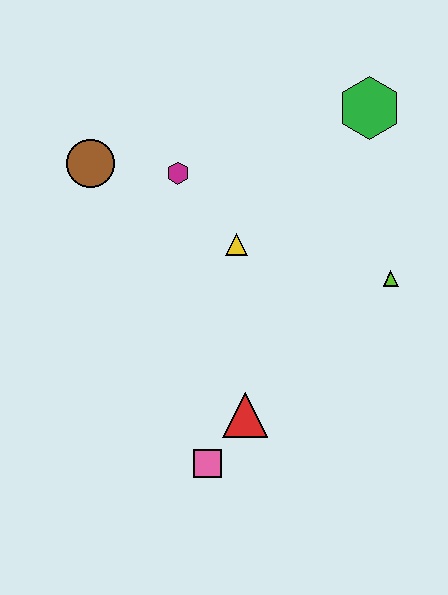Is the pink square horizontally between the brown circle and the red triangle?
Yes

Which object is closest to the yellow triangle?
The magenta hexagon is closest to the yellow triangle.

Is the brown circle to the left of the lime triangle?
Yes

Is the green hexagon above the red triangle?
Yes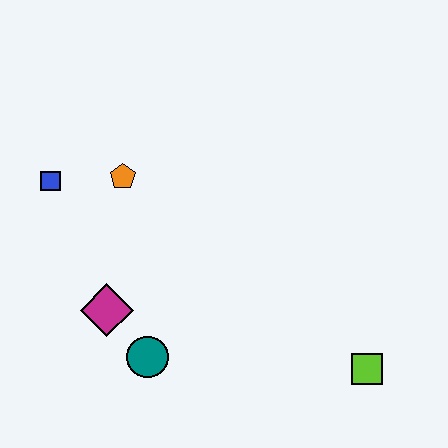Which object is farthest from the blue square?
The lime square is farthest from the blue square.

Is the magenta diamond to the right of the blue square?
Yes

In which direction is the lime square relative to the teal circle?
The lime square is to the right of the teal circle.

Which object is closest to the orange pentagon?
The blue square is closest to the orange pentagon.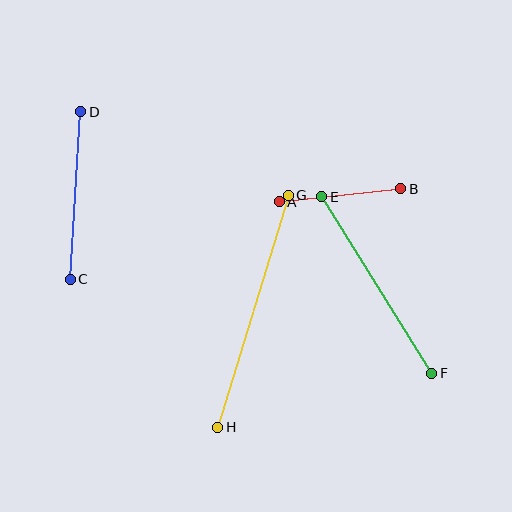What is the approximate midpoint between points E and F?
The midpoint is at approximately (377, 285) pixels.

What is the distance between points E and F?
The distance is approximately 208 pixels.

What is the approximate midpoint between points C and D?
The midpoint is at approximately (76, 196) pixels.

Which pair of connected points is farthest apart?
Points G and H are farthest apart.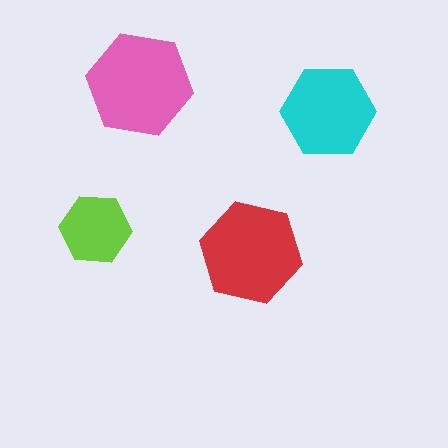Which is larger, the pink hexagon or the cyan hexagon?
The pink one.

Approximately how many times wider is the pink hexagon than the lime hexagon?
About 1.5 times wider.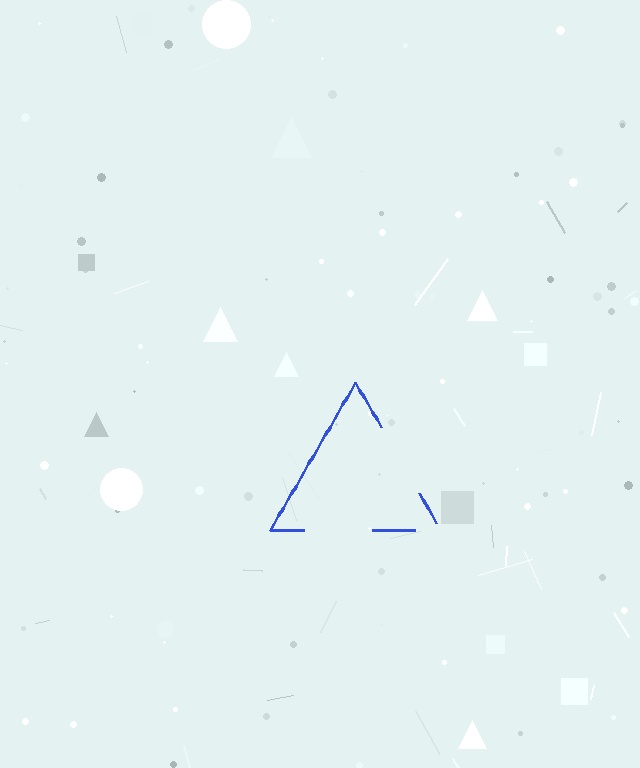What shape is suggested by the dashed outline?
The dashed outline suggests a triangle.